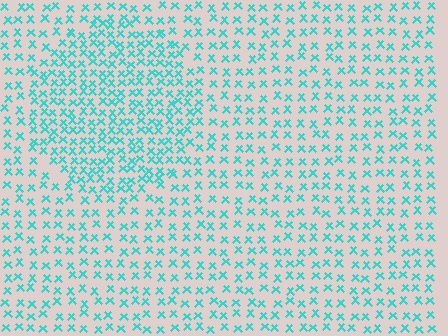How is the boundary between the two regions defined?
The boundary is defined by a change in element density (approximately 1.8x ratio). All elements are the same color, size, and shape.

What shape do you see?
I see a circle.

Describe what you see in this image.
The image contains small cyan elements arranged at two different densities. A circle-shaped region is visible where the elements are more densely packed than the surrounding area.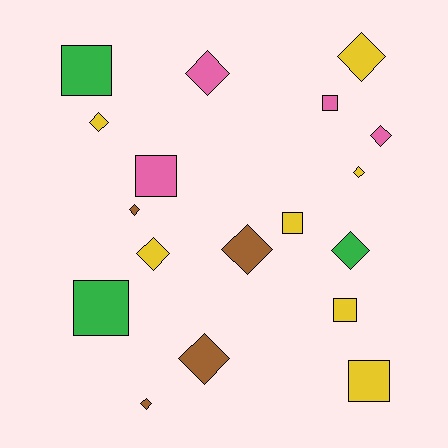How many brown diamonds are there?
There are 4 brown diamonds.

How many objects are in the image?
There are 18 objects.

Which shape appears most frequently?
Diamond, with 11 objects.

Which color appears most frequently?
Yellow, with 7 objects.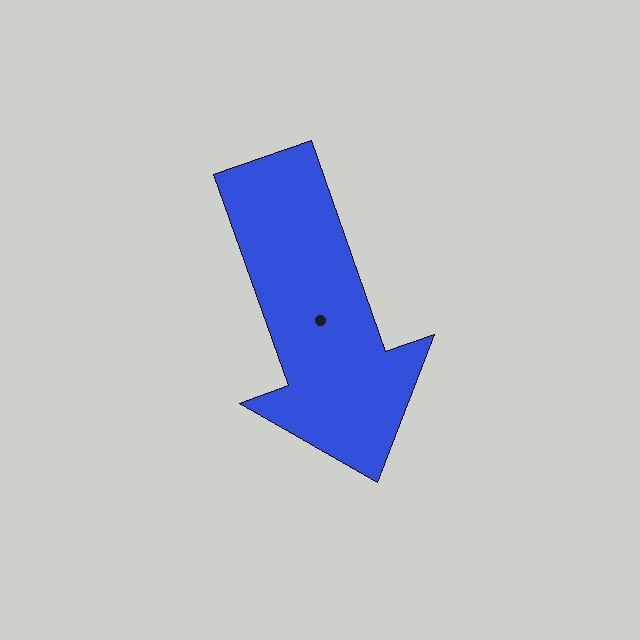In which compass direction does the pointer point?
South.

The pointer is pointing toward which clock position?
Roughly 5 o'clock.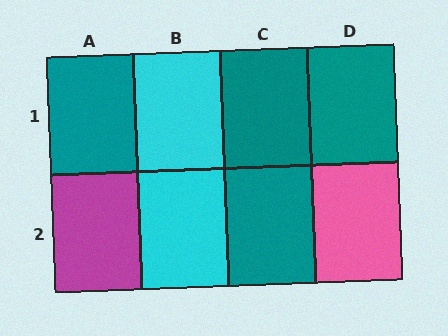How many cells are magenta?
1 cell is magenta.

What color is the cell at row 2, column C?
Teal.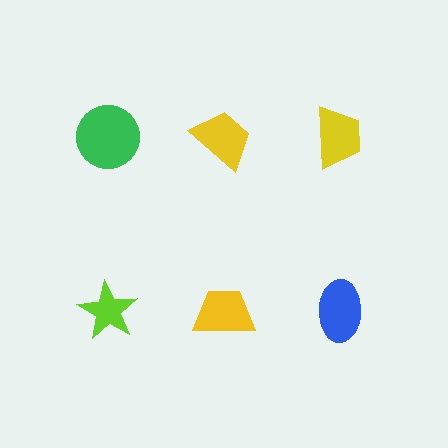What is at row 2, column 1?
A lime star.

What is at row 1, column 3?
A yellow trapezoid.